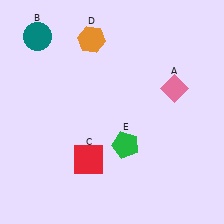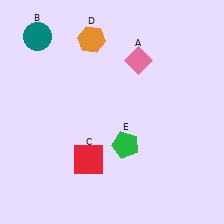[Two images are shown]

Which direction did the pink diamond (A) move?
The pink diamond (A) moved left.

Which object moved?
The pink diamond (A) moved left.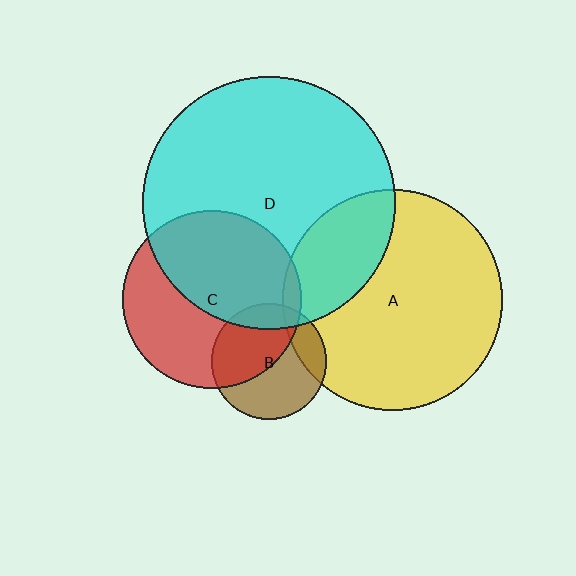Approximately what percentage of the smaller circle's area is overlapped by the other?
Approximately 15%.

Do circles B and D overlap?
Yes.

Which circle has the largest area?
Circle D (cyan).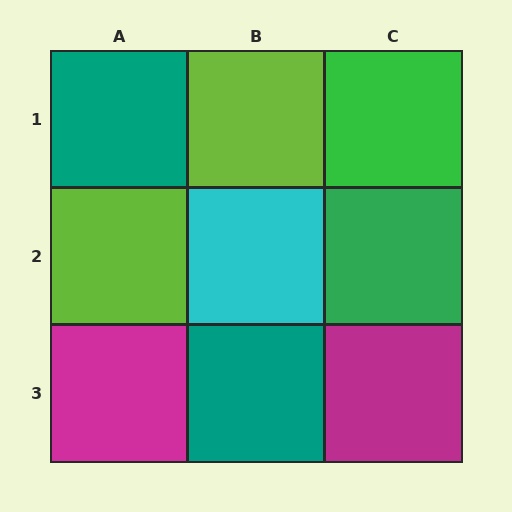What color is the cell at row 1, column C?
Green.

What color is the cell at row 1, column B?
Lime.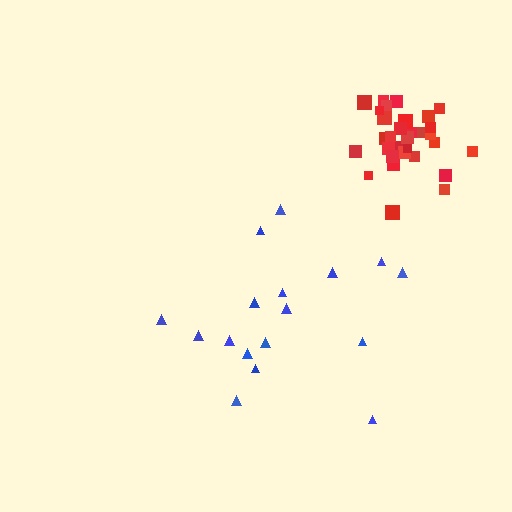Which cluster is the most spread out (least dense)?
Blue.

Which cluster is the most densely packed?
Red.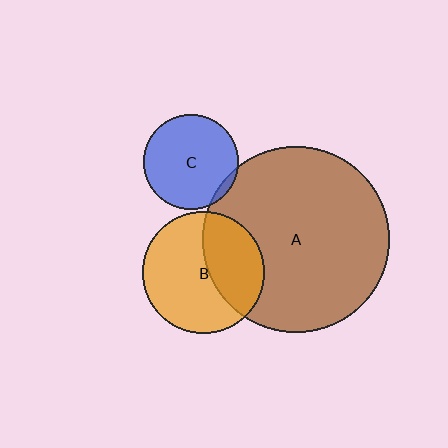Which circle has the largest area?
Circle A (brown).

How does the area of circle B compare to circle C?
Approximately 1.7 times.